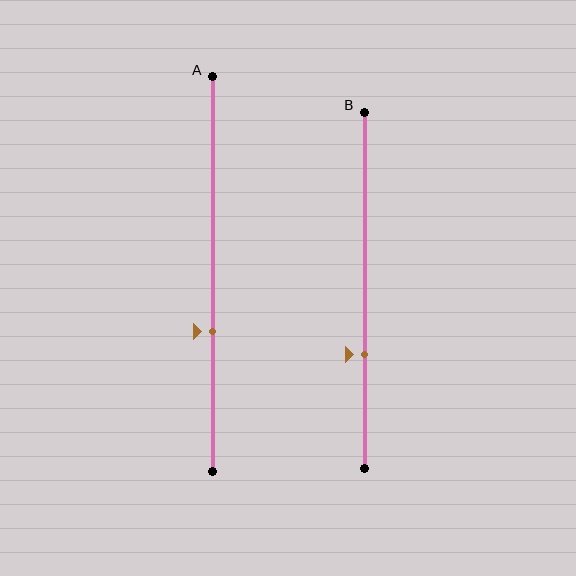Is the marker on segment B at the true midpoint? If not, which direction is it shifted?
No, the marker on segment B is shifted downward by about 18% of the segment length.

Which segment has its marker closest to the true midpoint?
Segment A has its marker closest to the true midpoint.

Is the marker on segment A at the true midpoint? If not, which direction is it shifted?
No, the marker on segment A is shifted downward by about 15% of the segment length.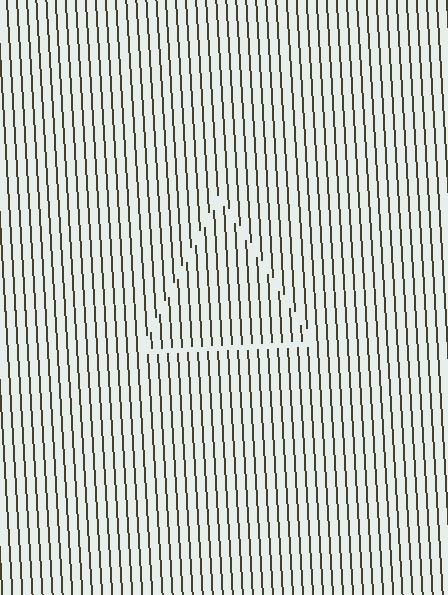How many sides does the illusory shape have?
3 sides — the line-ends trace a triangle.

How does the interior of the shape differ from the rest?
The interior of the shape contains the same grating, shifted by half a period — the contour is defined by the phase discontinuity where line-ends from the inner and outer gratings abut.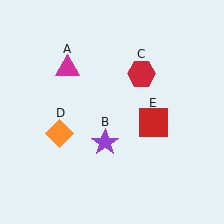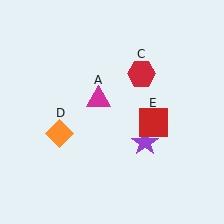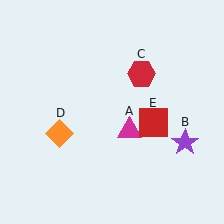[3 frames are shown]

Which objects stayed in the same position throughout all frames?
Red hexagon (object C) and orange diamond (object D) and red square (object E) remained stationary.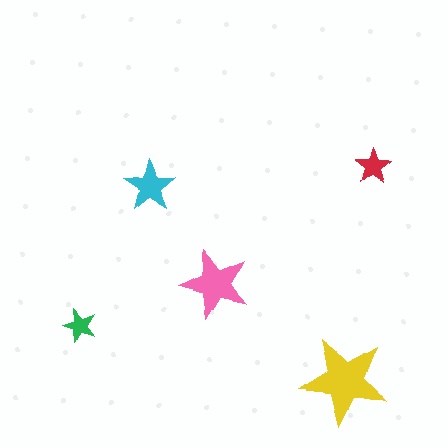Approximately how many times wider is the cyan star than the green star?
About 1.5 times wider.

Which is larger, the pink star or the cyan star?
The pink one.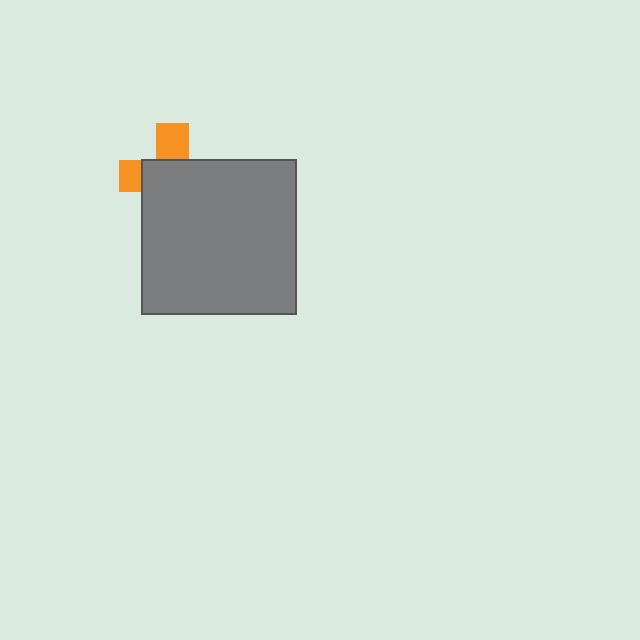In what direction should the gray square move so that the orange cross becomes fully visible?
The gray square should move toward the lower-right. That is the shortest direction to clear the overlap and leave the orange cross fully visible.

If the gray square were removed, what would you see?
You would see the complete orange cross.